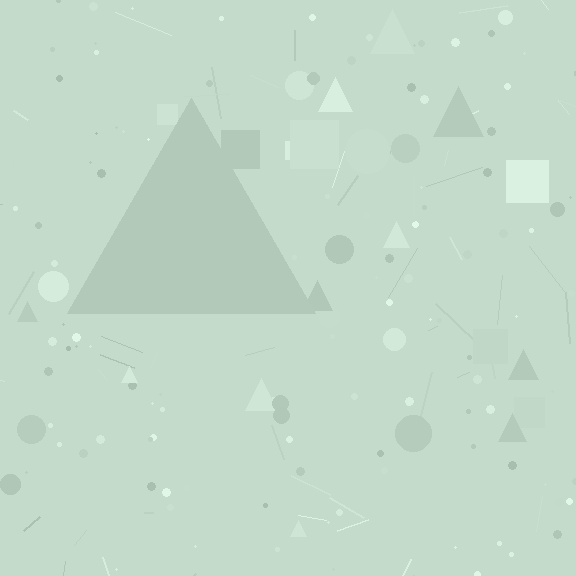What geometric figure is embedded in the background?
A triangle is embedded in the background.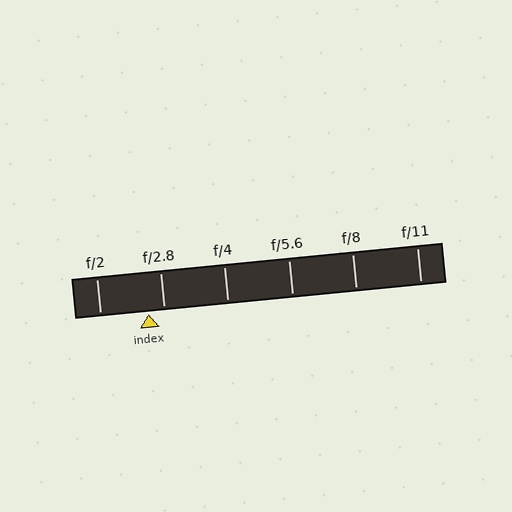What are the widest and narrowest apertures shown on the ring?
The widest aperture shown is f/2 and the narrowest is f/11.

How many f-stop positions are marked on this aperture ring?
There are 6 f-stop positions marked.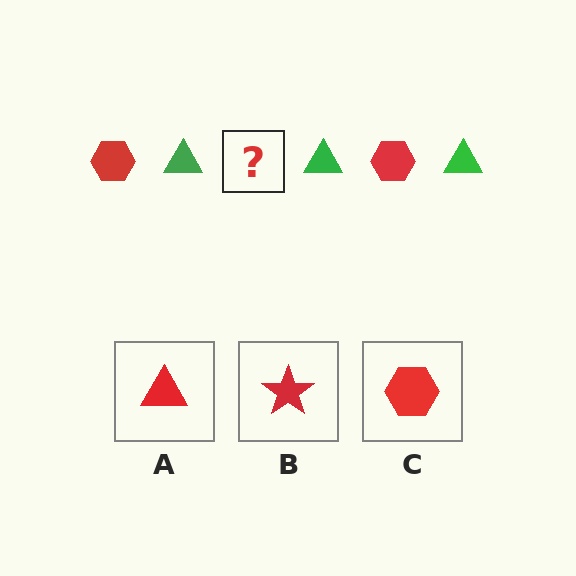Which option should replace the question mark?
Option C.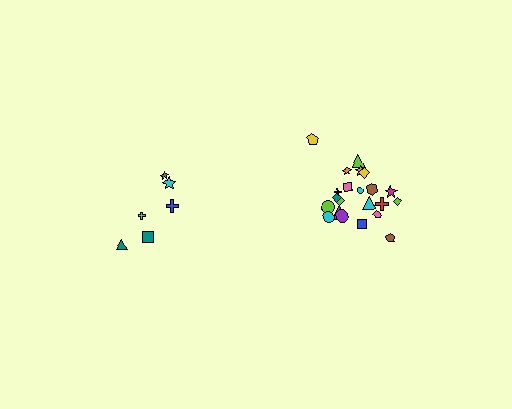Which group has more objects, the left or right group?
The right group.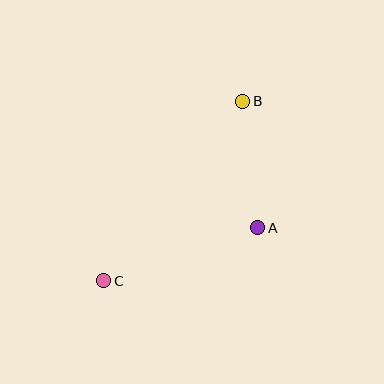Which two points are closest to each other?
Points A and B are closest to each other.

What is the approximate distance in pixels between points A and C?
The distance between A and C is approximately 163 pixels.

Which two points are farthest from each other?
Points B and C are farthest from each other.